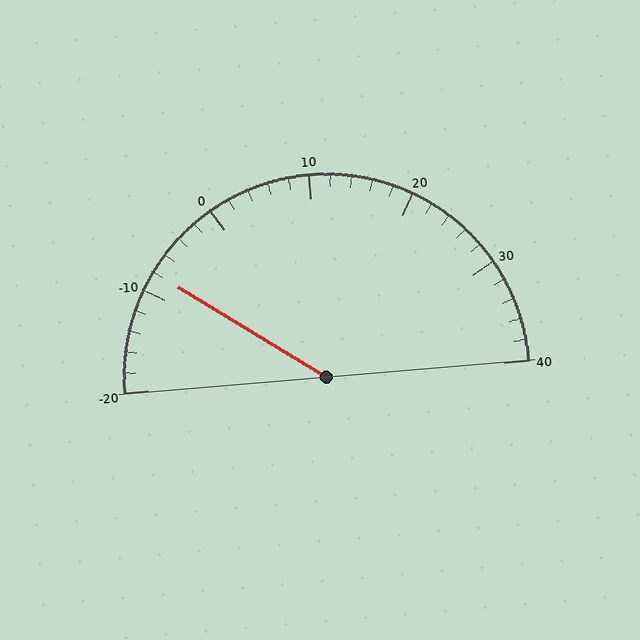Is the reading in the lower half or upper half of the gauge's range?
The reading is in the lower half of the range (-20 to 40).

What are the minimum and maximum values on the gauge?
The gauge ranges from -20 to 40.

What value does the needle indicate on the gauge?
The needle indicates approximately -8.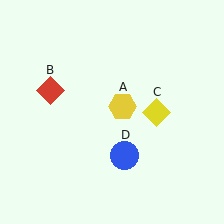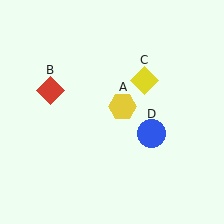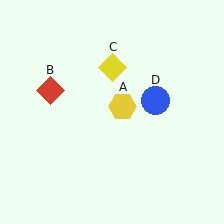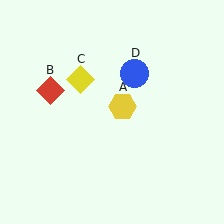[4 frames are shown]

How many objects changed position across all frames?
2 objects changed position: yellow diamond (object C), blue circle (object D).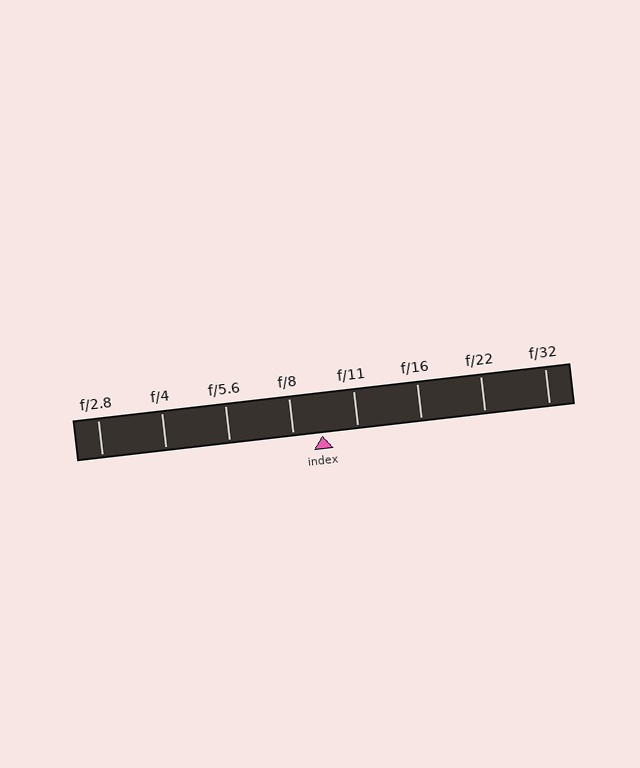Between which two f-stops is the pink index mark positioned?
The index mark is between f/8 and f/11.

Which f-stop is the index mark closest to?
The index mark is closest to f/8.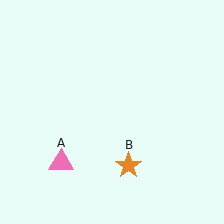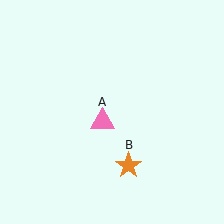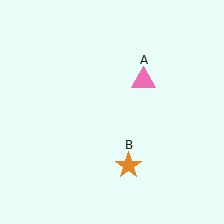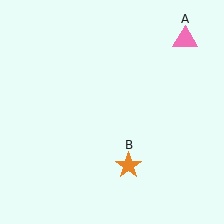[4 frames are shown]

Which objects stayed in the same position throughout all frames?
Orange star (object B) remained stationary.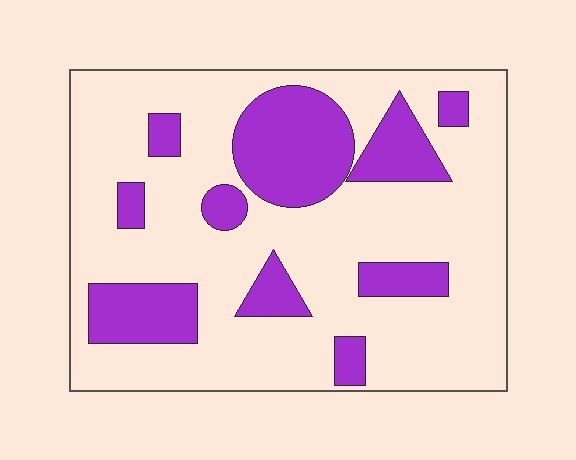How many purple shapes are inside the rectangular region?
10.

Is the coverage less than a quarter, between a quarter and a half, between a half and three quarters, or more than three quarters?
Between a quarter and a half.